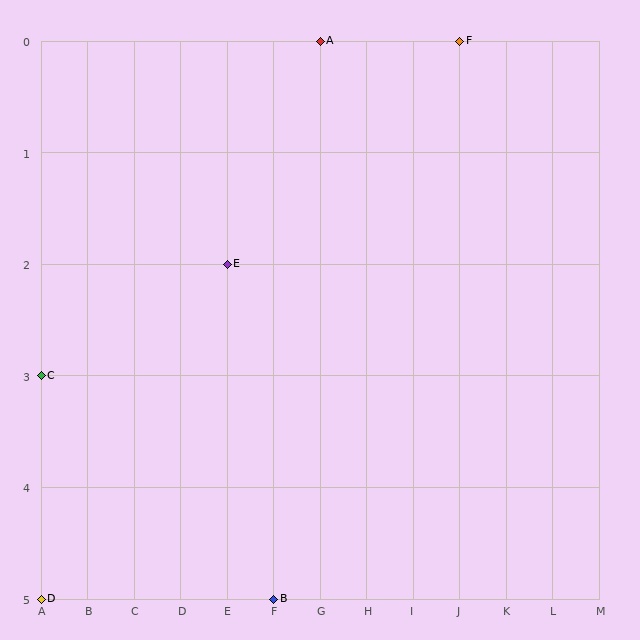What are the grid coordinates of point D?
Point D is at grid coordinates (A, 5).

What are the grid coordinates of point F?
Point F is at grid coordinates (J, 0).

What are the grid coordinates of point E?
Point E is at grid coordinates (E, 2).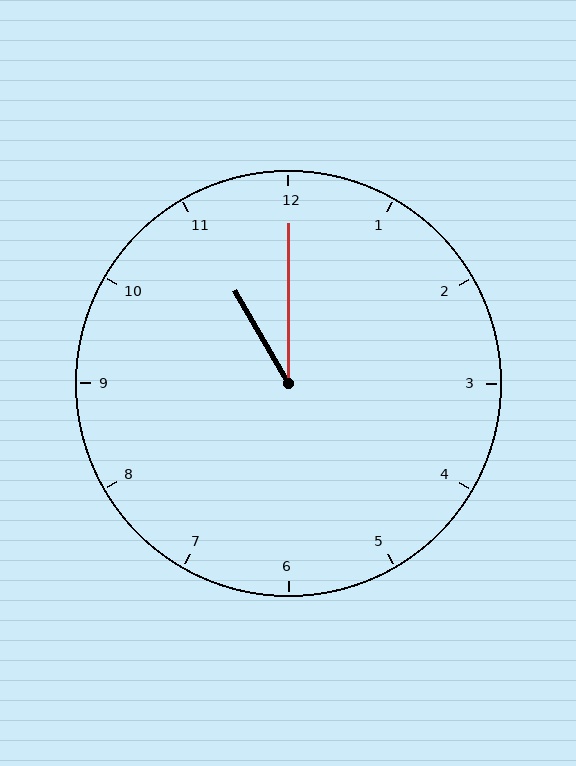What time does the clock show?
11:00.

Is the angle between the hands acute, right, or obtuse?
It is acute.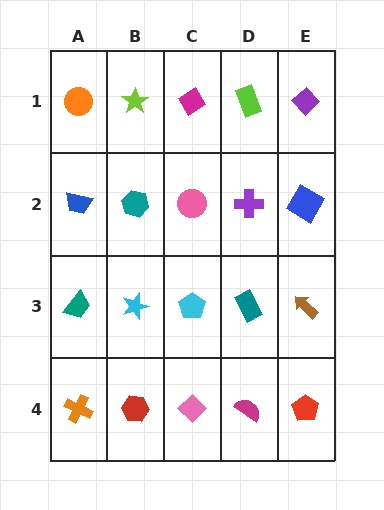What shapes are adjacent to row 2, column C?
A magenta diamond (row 1, column C), a cyan pentagon (row 3, column C), a teal hexagon (row 2, column B), a purple cross (row 2, column D).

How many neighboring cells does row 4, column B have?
3.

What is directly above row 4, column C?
A cyan pentagon.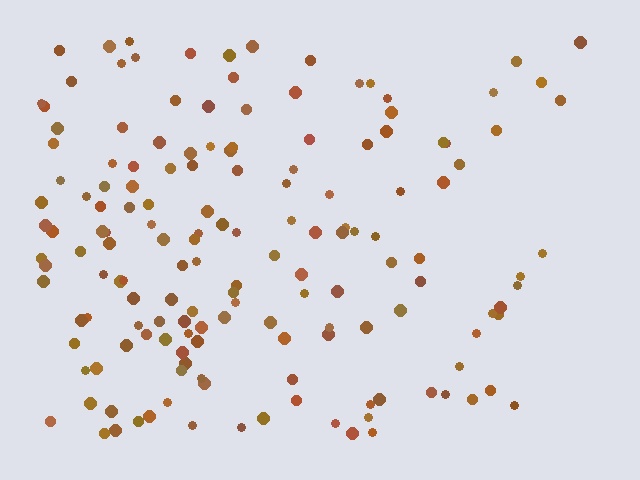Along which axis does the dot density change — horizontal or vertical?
Horizontal.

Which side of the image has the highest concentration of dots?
The left.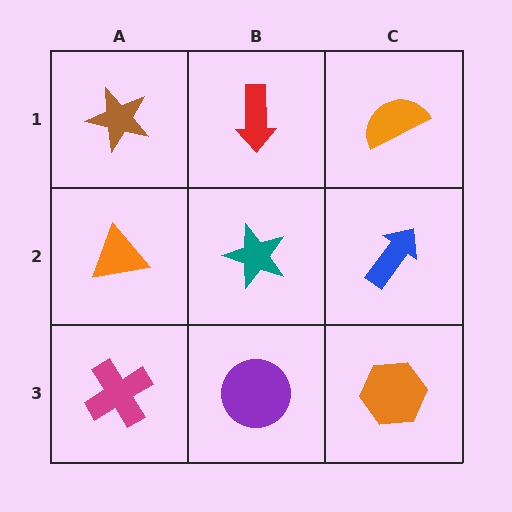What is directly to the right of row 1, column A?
A red arrow.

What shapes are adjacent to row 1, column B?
A teal star (row 2, column B), a brown star (row 1, column A), an orange semicircle (row 1, column C).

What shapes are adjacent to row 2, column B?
A red arrow (row 1, column B), a purple circle (row 3, column B), an orange triangle (row 2, column A), a blue arrow (row 2, column C).